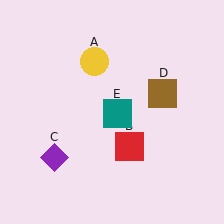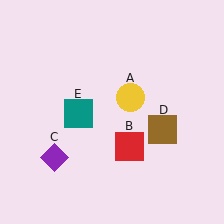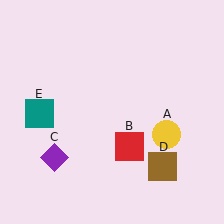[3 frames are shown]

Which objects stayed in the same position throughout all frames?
Red square (object B) and purple diamond (object C) remained stationary.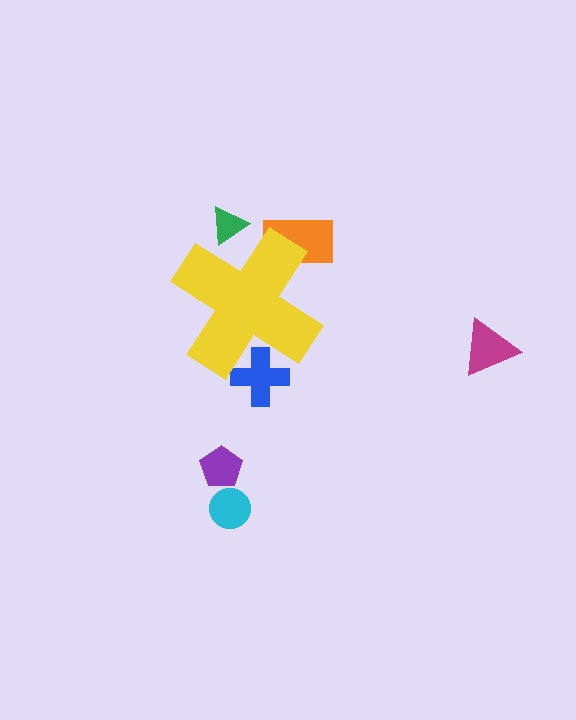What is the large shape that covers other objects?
A yellow cross.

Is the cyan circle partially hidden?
No, the cyan circle is fully visible.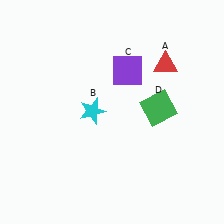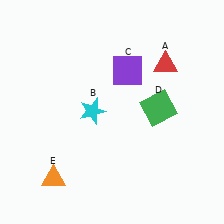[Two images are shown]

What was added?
An orange triangle (E) was added in Image 2.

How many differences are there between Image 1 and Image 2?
There is 1 difference between the two images.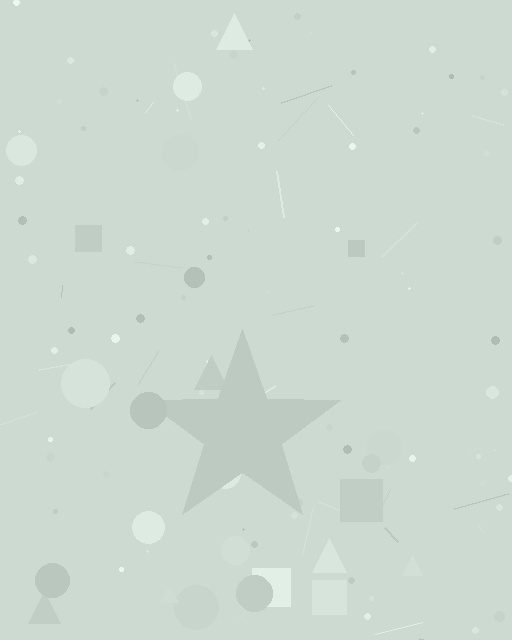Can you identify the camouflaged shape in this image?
The camouflaged shape is a star.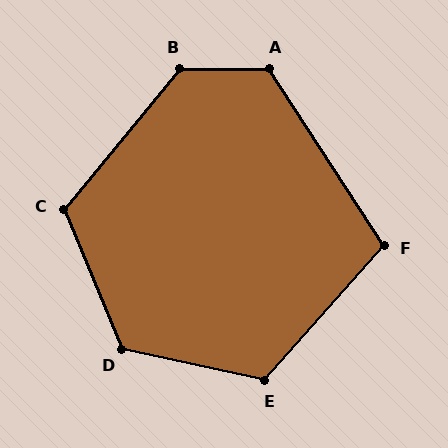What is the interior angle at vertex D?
Approximately 125 degrees (obtuse).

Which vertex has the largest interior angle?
B, at approximately 129 degrees.